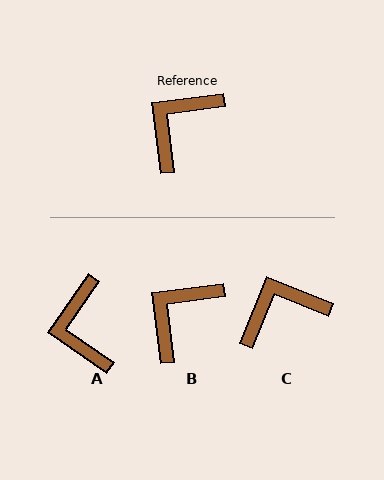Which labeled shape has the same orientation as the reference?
B.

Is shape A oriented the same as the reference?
No, it is off by about 49 degrees.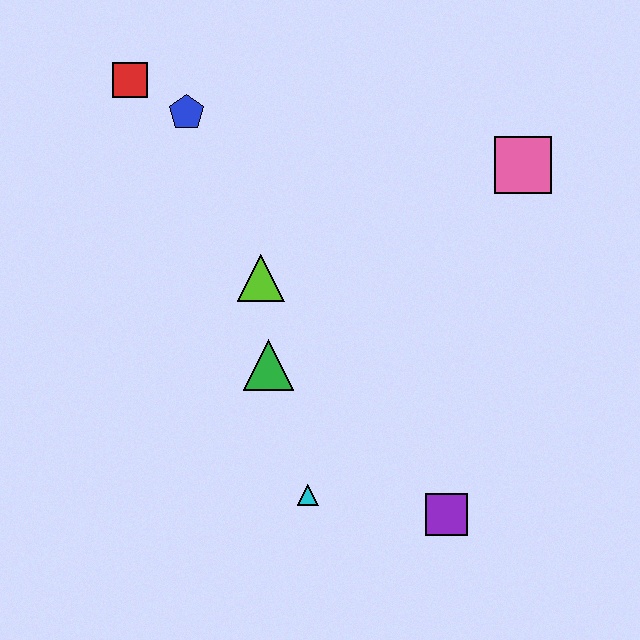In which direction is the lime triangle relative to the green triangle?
The lime triangle is above the green triangle.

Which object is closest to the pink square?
The lime triangle is closest to the pink square.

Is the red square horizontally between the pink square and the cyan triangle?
No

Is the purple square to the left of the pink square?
Yes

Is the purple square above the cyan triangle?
No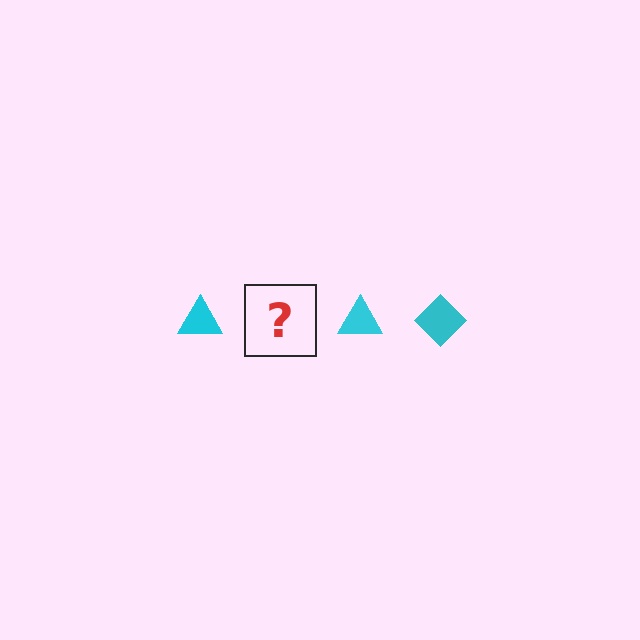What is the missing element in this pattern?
The missing element is a cyan diamond.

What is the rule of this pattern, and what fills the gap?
The rule is that the pattern cycles through triangle, diamond shapes in cyan. The gap should be filled with a cyan diamond.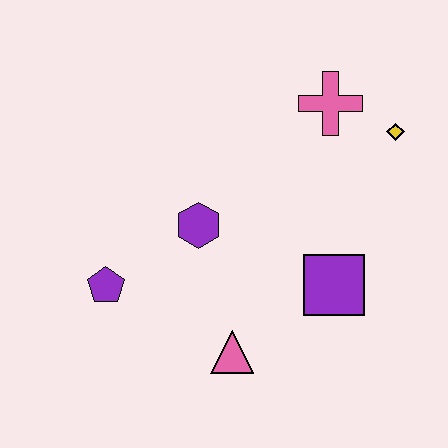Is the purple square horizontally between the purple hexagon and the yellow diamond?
Yes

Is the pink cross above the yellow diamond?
Yes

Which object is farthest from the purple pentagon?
The yellow diamond is farthest from the purple pentagon.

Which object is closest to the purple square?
The pink triangle is closest to the purple square.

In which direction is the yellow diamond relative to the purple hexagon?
The yellow diamond is to the right of the purple hexagon.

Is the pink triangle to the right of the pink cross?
No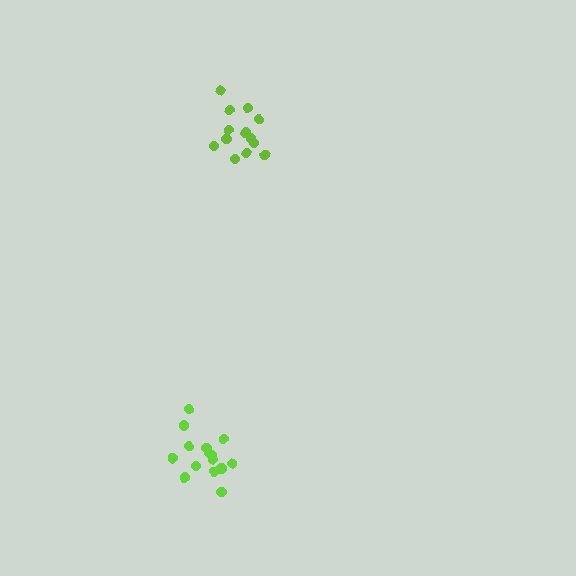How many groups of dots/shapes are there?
There are 2 groups.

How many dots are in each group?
Group 1: 15 dots, Group 2: 13 dots (28 total).